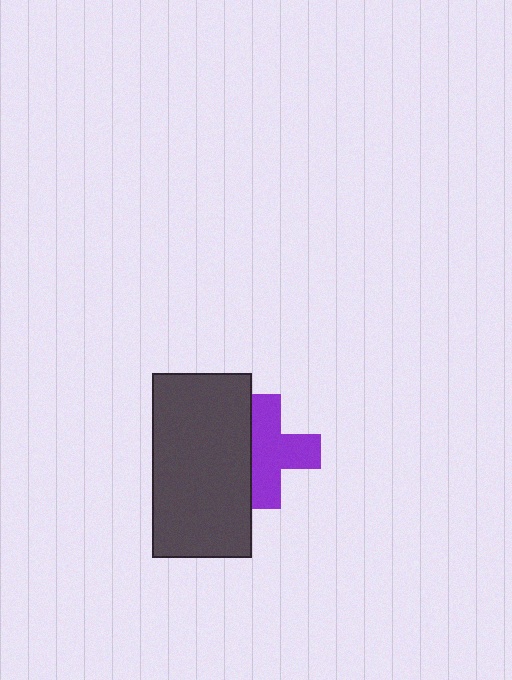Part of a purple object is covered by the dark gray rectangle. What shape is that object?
It is a cross.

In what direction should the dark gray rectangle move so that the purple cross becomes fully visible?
The dark gray rectangle should move left. That is the shortest direction to clear the overlap and leave the purple cross fully visible.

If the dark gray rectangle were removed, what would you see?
You would see the complete purple cross.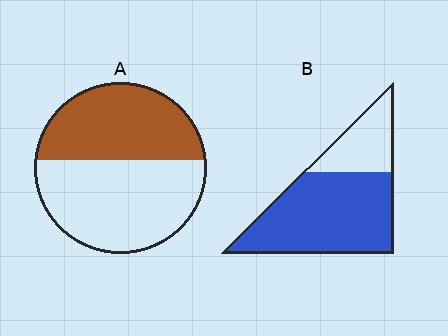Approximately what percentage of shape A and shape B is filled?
A is approximately 45% and B is approximately 75%.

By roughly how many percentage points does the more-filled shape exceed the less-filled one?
By roughly 30 percentage points (B over A).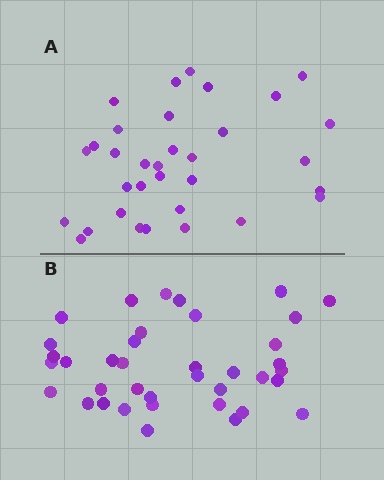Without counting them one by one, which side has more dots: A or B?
Region B (the bottom region) has more dots.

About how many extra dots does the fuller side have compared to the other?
Region B has about 5 more dots than region A.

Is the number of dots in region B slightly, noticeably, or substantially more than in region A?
Region B has only slightly more — the two regions are fairly close. The ratio is roughly 1.2 to 1.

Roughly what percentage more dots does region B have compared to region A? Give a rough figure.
About 15% more.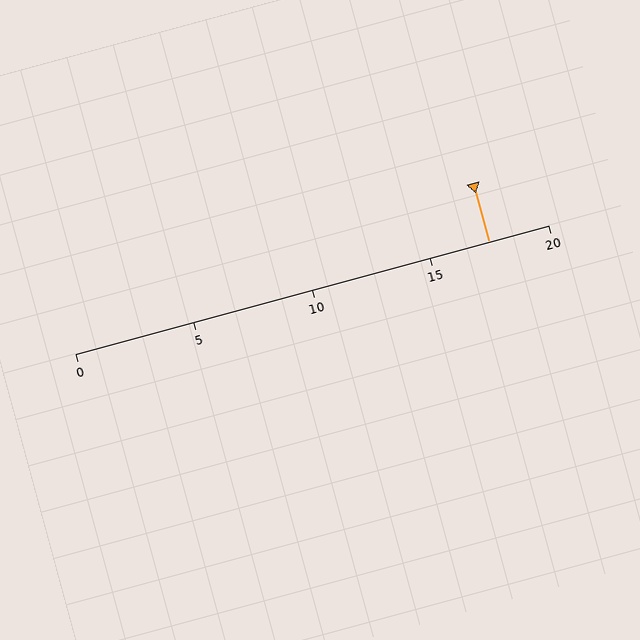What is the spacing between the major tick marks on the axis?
The major ticks are spaced 5 apart.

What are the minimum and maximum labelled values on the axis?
The axis runs from 0 to 20.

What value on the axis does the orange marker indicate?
The marker indicates approximately 17.5.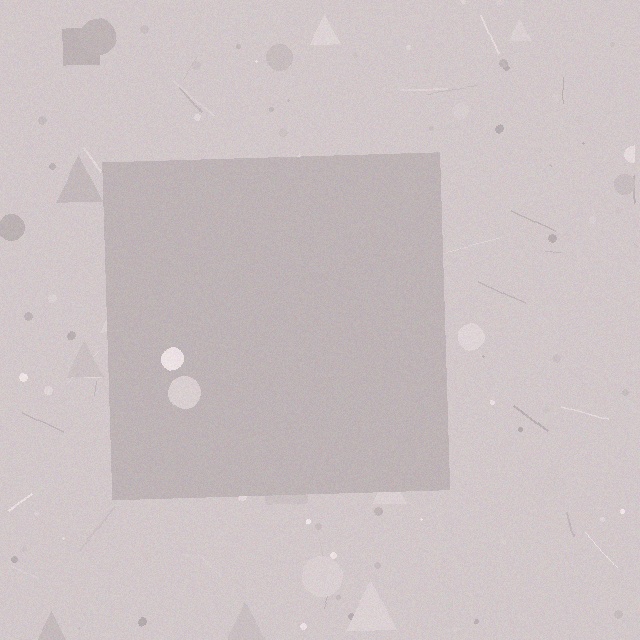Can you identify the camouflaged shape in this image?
The camouflaged shape is a square.